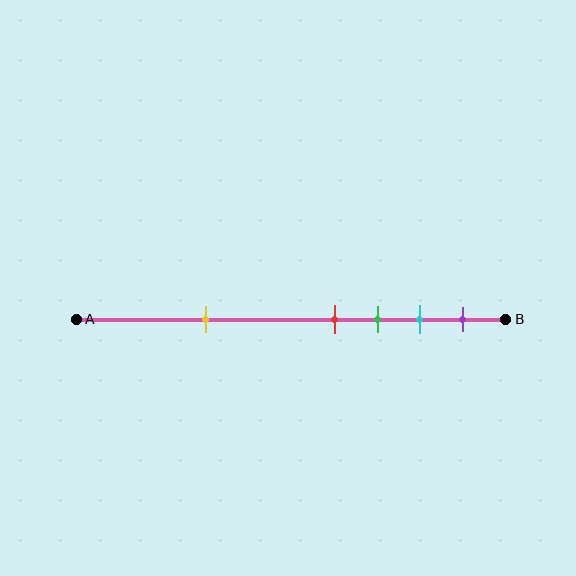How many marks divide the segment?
There are 5 marks dividing the segment.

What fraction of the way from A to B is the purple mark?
The purple mark is approximately 90% (0.9) of the way from A to B.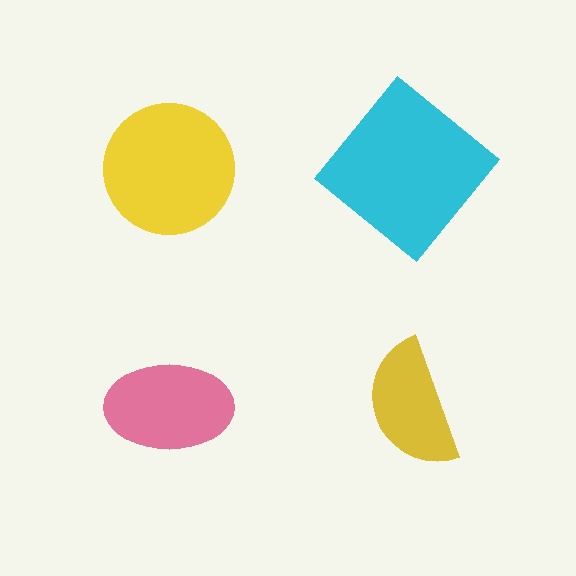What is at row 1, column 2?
A cyan diamond.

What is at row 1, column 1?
A yellow circle.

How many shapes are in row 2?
2 shapes.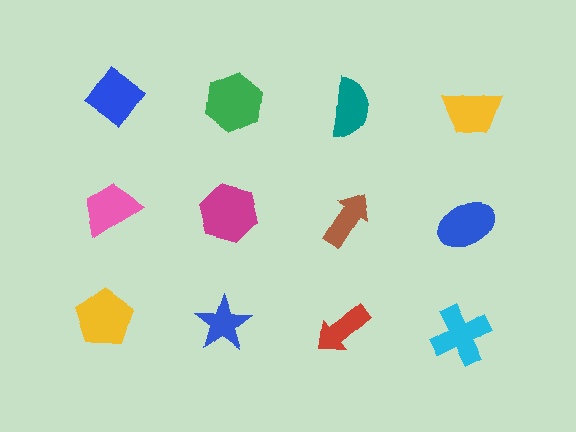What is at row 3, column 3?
A red arrow.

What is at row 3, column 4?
A cyan cross.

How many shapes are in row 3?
4 shapes.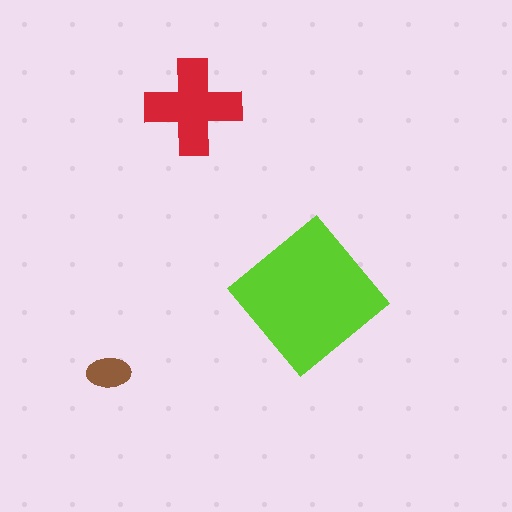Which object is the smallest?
The brown ellipse.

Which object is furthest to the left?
The brown ellipse is leftmost.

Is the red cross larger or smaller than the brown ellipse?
Larger.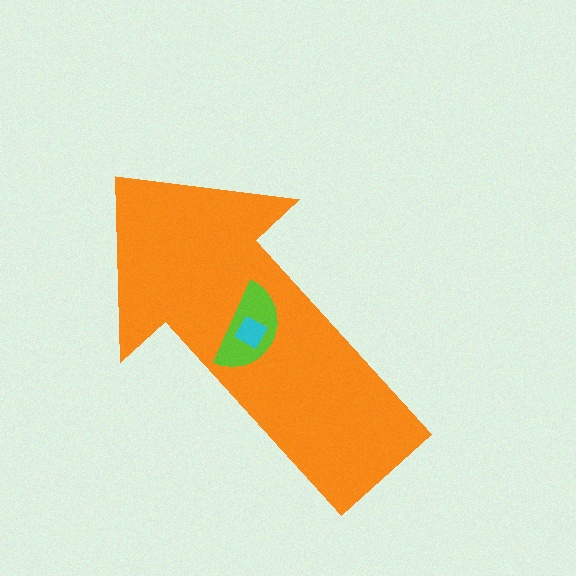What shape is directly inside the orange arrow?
The lime semicircle.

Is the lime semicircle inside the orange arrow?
Yes.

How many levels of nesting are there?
3.